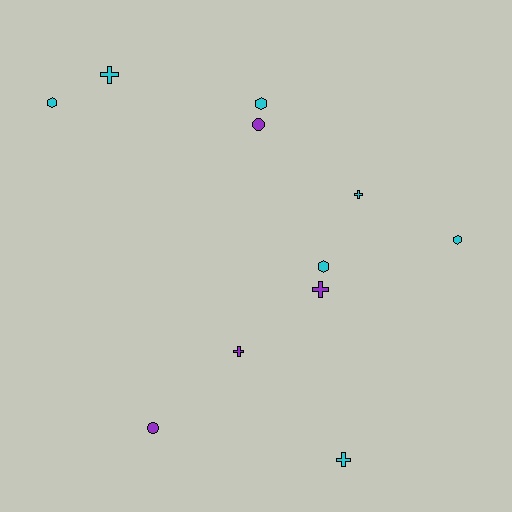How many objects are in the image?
There are 11 objects.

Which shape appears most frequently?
Cross, with 5 objects.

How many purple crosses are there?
There are 2 purple crosses.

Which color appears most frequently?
Cyan, with 7 objects.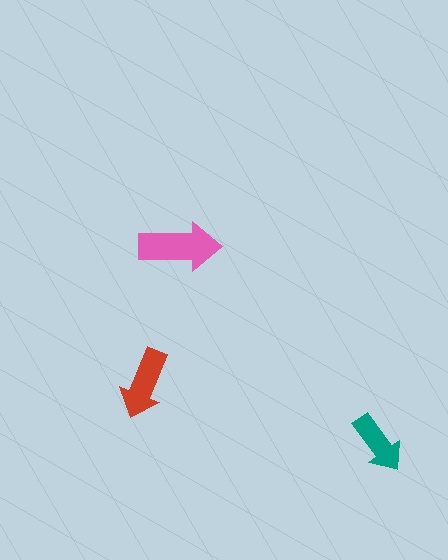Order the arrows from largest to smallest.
the pink one, the red one, the teal one.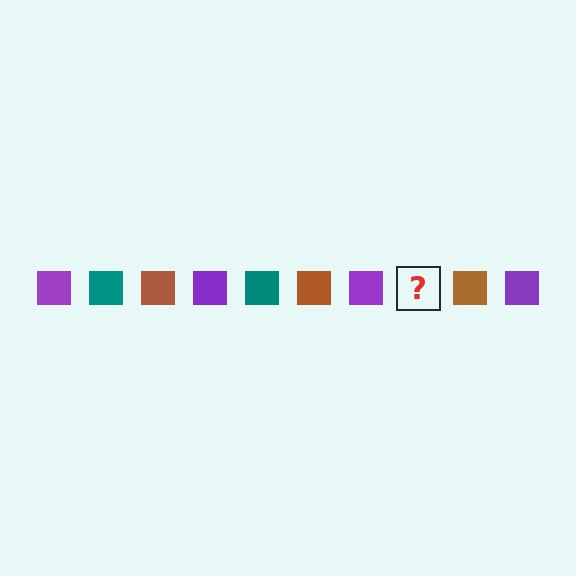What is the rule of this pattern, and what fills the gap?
The rule is that the pattern cycles through purple, teal, brown squares. The gap should be filled with a teal square.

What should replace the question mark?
The question mark should be replaced with a teal square.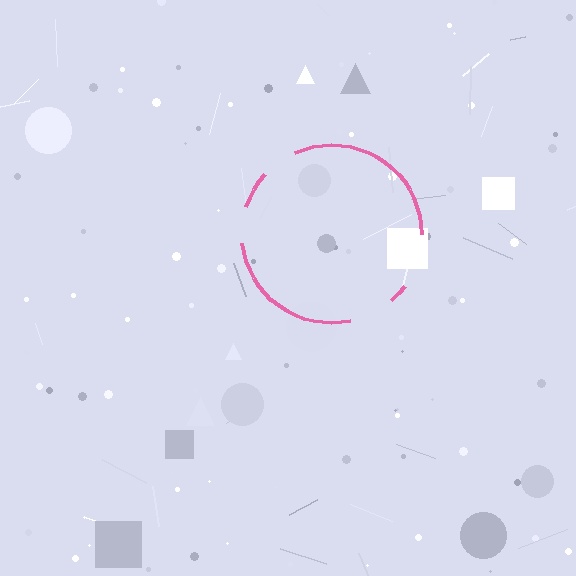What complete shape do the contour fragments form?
The contour fragments form a circle.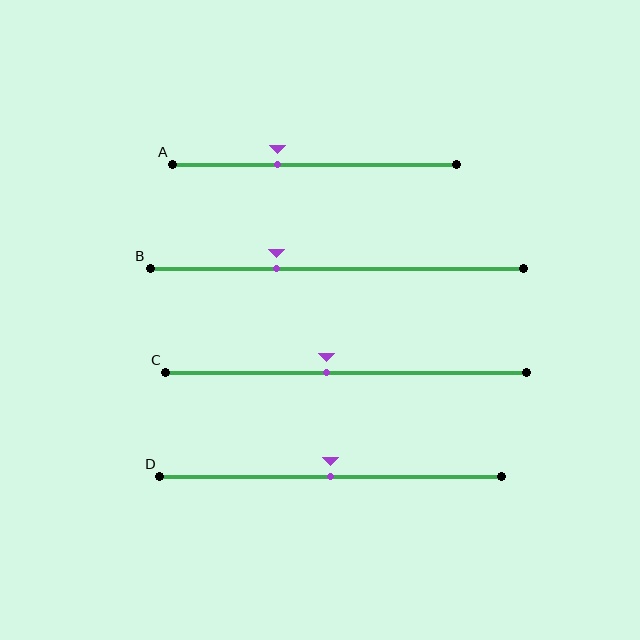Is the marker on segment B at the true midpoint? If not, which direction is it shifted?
No, the marker on segment B is shifted to the left by about 16% of the segment length.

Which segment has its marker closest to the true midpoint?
Segment D has its marker closest to the true midpoint.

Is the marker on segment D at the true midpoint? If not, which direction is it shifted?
Yes, the marker on segment D is at the true midpoint.